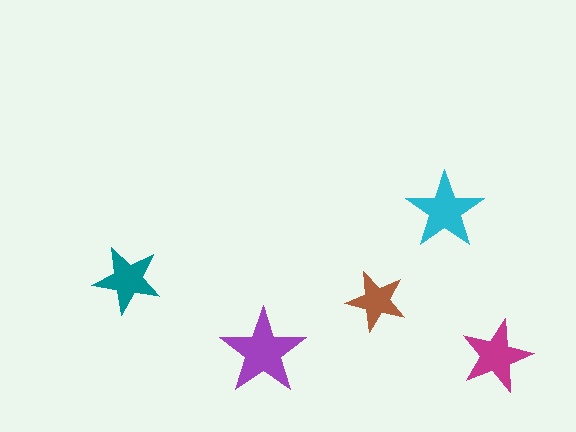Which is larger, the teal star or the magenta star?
The magenta one.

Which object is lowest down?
The magenta star is bottommost.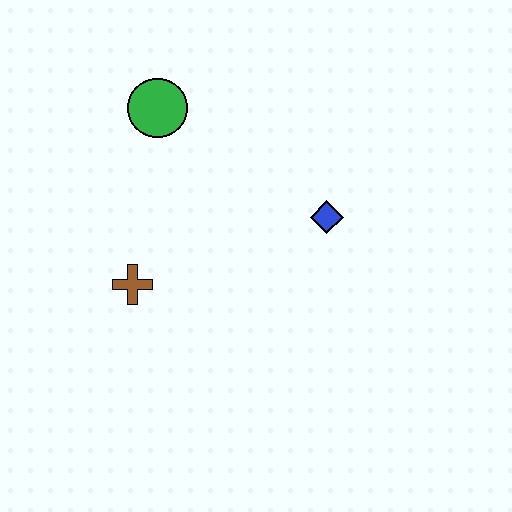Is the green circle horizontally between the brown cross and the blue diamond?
Yes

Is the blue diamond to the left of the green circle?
No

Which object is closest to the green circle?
The brown cross is closest to the green circle.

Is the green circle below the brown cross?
No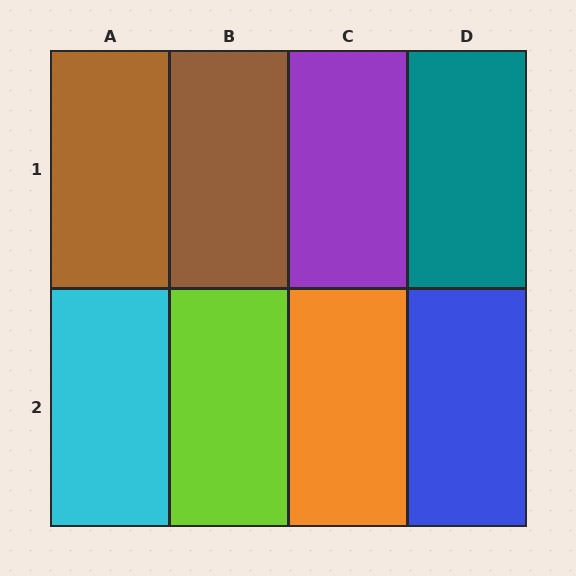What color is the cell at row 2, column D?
Blue.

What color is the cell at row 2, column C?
Orange.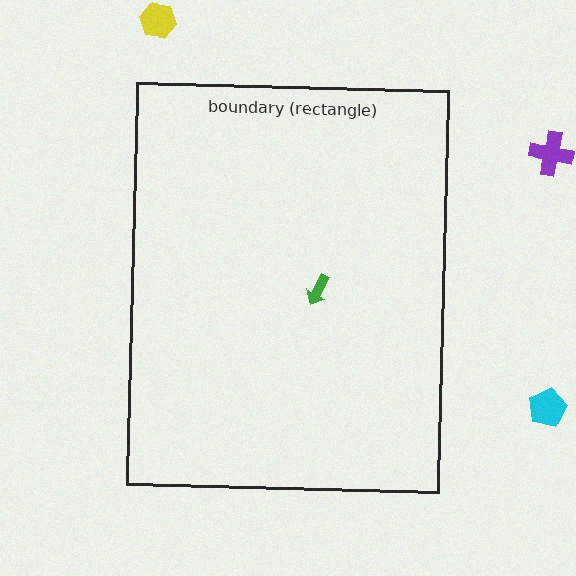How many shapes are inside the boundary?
1 inside, 3 outside.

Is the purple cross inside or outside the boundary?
Outside.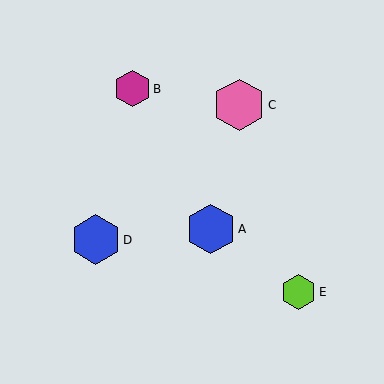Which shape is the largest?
The pink hexagon (labeled C) is the largest.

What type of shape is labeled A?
Shape A is a blue hexagon.